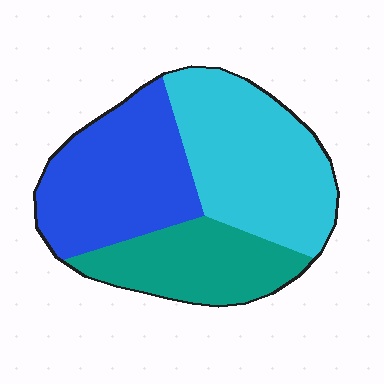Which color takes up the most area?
Cyan, at roughly 40%.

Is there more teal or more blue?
Blue.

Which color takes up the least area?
Teal, at roughly 25%.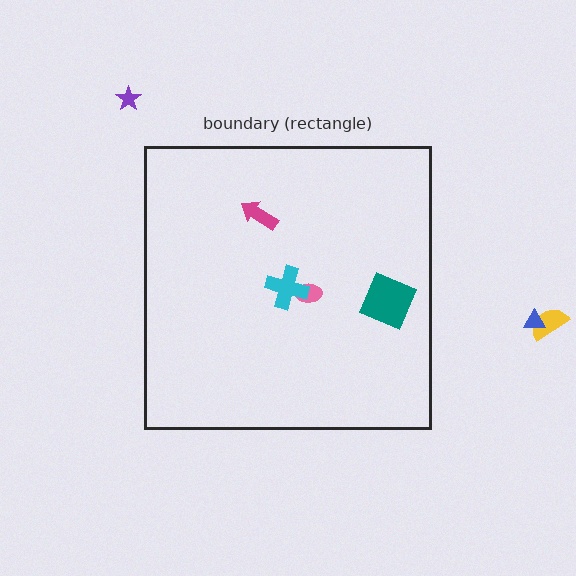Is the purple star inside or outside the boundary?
Outside.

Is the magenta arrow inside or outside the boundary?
Inside.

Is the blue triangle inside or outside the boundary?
Outside.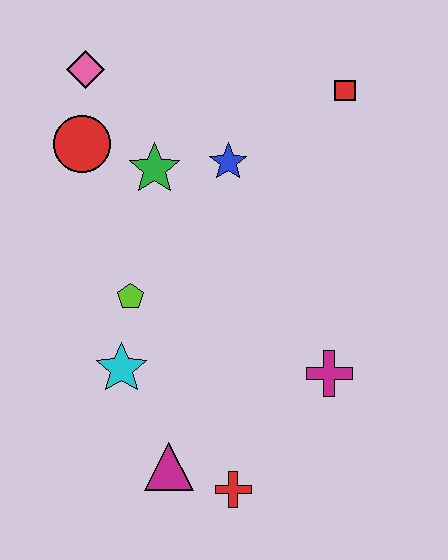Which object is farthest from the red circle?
The red cross is farthest from the red circle.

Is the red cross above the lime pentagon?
No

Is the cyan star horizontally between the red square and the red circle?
Yes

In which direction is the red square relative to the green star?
The red square is to the right of the green star.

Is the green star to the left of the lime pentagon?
No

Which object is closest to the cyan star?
The lime pentagon is closest to the cyan star.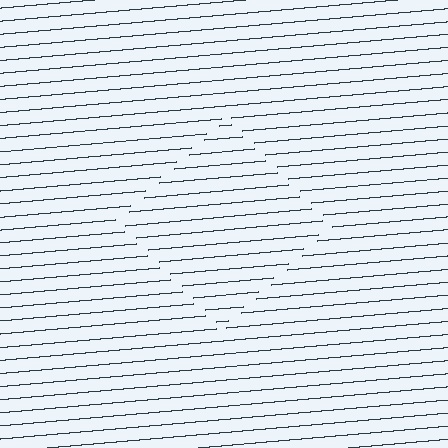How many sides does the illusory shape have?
4 sides — the line-ends trace a square.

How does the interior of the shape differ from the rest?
The interior of the shape contains the same grating, shifted by half a period — the contour is defined by the phase discontinuity where line-ends from the inner and outer gratings abut.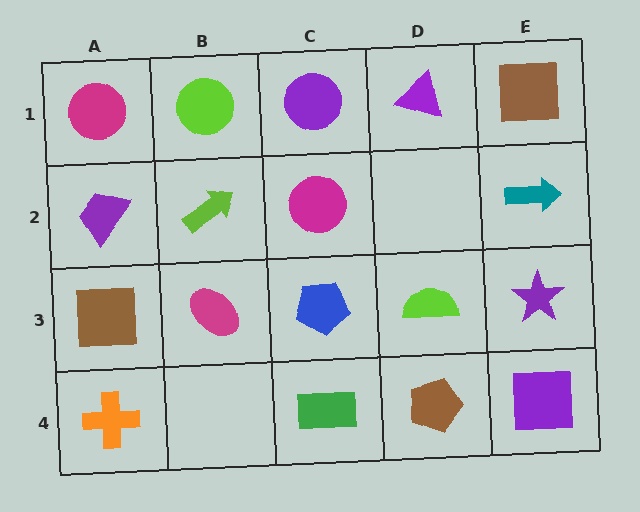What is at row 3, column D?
A lime semicircle.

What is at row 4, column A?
An orange cross.